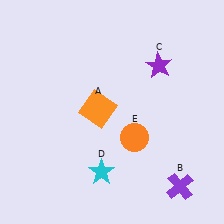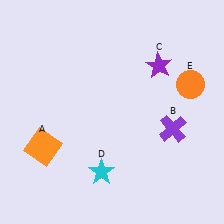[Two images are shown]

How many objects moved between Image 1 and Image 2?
3 objects moved between the two images.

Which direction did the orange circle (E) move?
The orange circle (E) moved right.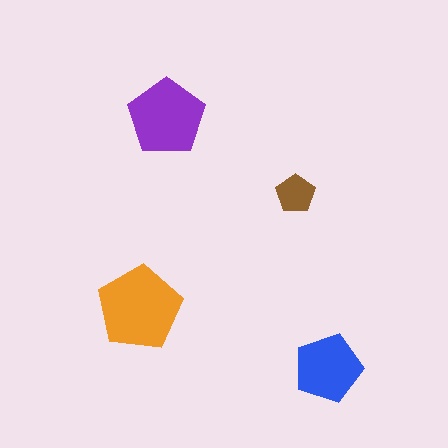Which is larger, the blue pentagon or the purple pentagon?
The purple one.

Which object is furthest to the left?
The orange pentagon is leftmost.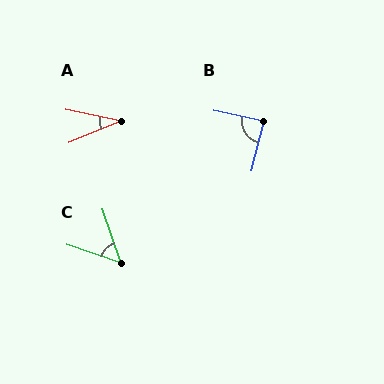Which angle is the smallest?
A, at approximately 34 degrees.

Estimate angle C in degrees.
Approximately 52 degrees.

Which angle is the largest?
B, at approximately 88 degrees.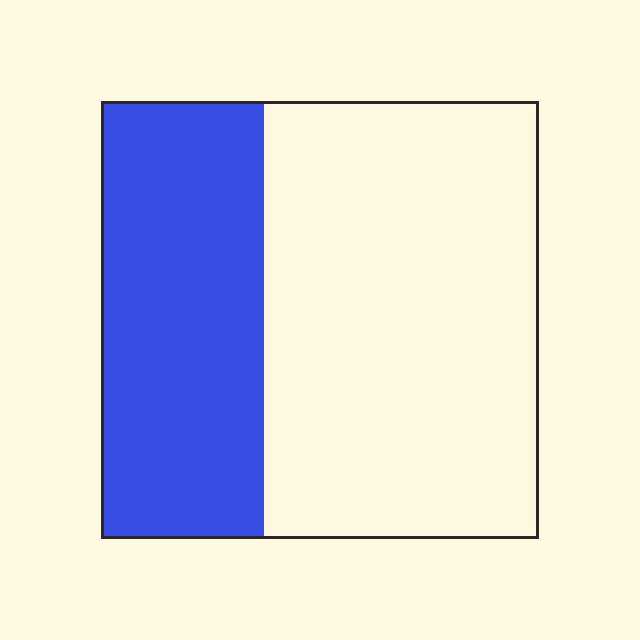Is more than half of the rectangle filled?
No.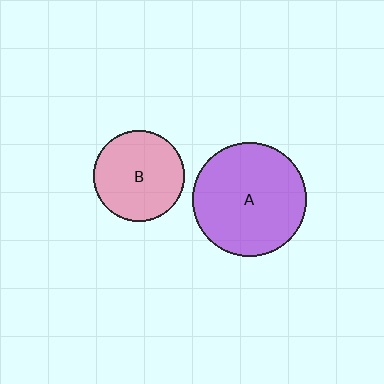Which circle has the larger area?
Circle A (purple).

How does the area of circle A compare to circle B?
Approximately 1.6 times.